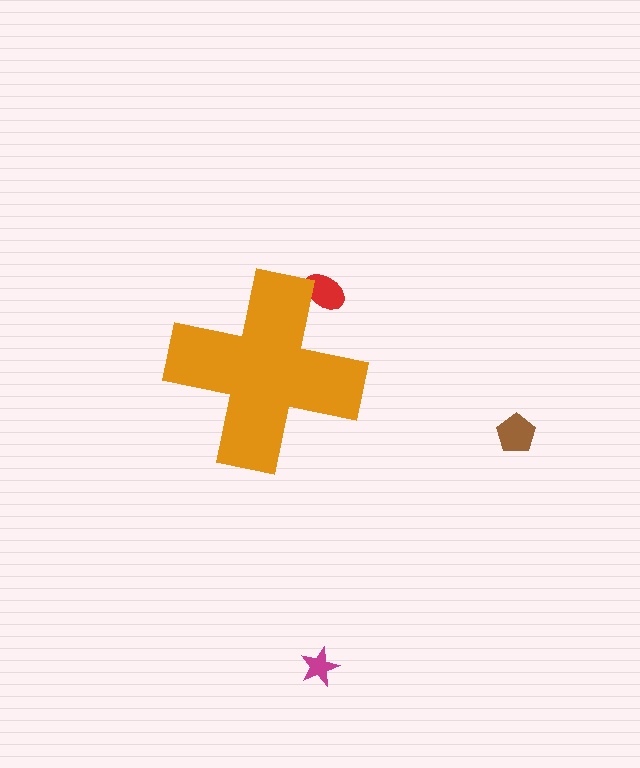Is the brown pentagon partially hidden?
No, the brown pentagon is fully visible.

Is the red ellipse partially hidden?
Yes, the red ellipse is partially hidden behind the orange cross.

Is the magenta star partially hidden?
No, the magenta star is fully visible.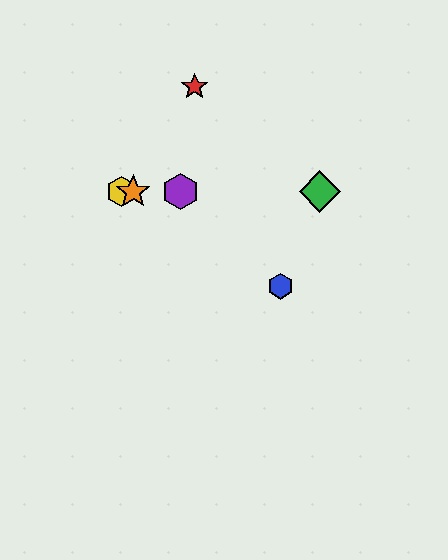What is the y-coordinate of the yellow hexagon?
The yellow hexagon is at y≈192.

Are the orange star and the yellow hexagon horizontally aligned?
Yes, both are at y≈192.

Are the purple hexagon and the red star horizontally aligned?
No, the purple hexagon is at y≈192 and the red star is at y≈87.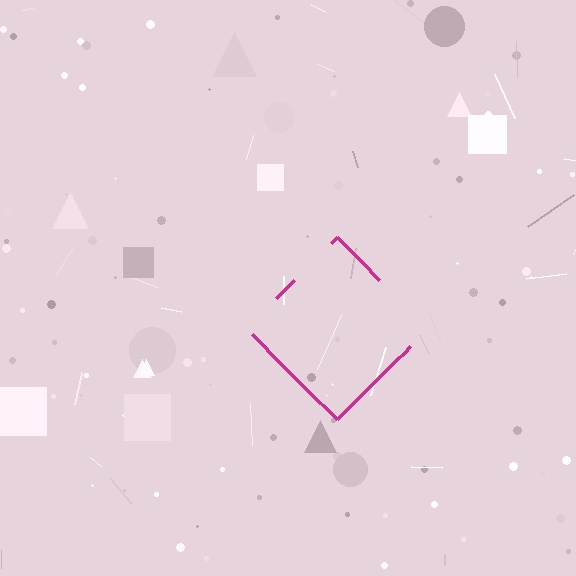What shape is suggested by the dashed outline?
The dashed outline suggests a diamond.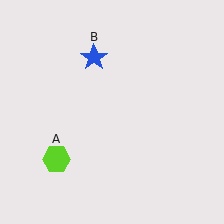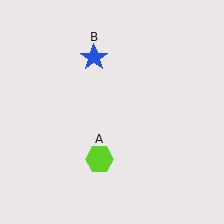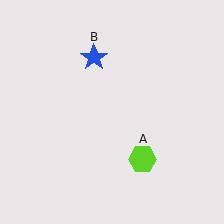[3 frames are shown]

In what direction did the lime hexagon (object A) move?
The lime hexagon (object A) moved right.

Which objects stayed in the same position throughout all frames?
Blue star (object B) remained stationary.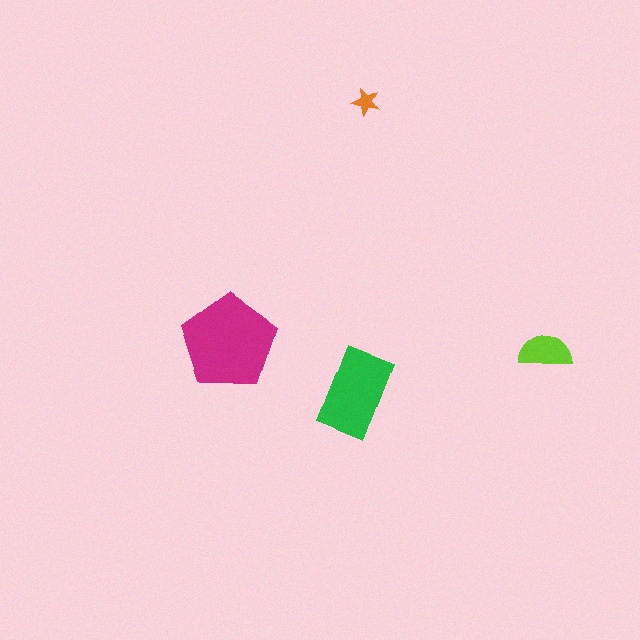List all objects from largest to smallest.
The magenta pentagon, the green rectangle, the lime semicircle, the orange star.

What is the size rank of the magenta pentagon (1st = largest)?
1st.